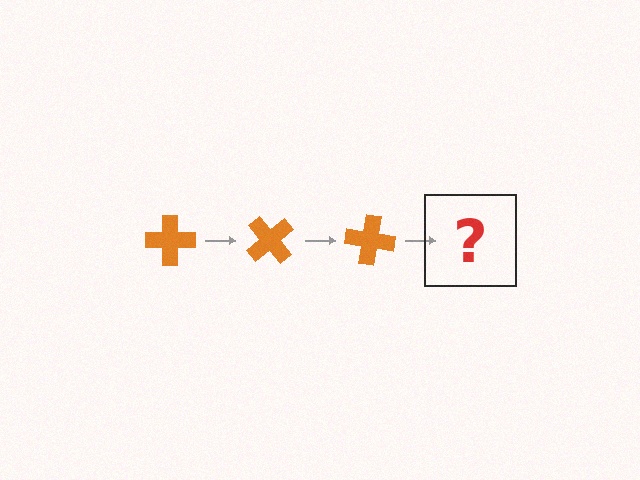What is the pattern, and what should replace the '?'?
The pattern is that the cross rotates 50 degrees each step. The '?' should be an orange cross rotated 150 degrees.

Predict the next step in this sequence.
The next step is an orange cross rotated 150 degrees.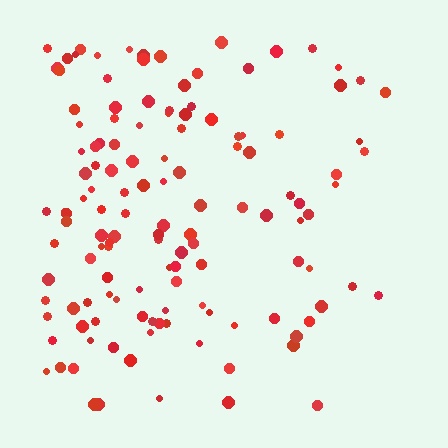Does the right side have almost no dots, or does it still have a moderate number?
Still a moderate number, just noticeably fewer than the left.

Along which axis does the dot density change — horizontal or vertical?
Horizontal.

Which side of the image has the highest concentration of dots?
The left.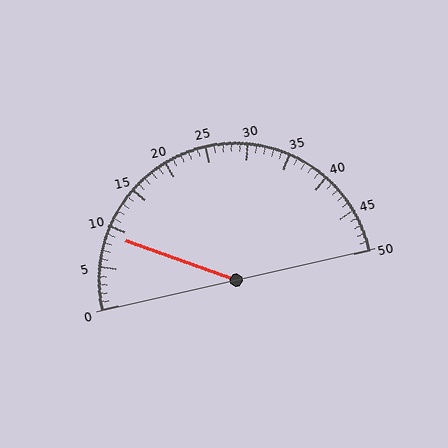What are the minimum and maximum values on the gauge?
The gauge ranges from 0 to 50.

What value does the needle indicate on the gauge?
The needle indicates approximately 9.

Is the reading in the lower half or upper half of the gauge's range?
The reading is in the lower half of the range (0 to 50).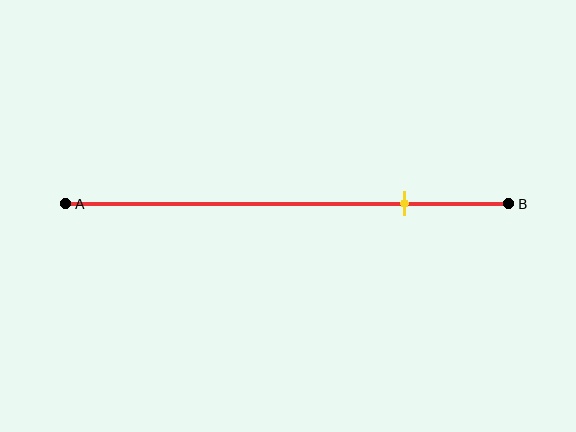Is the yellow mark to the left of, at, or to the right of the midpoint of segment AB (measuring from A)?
The yellow mark is to the right of the midpoint of segment AB.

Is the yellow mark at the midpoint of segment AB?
No, the mark is at about 75% from A, not at the 50% midpoint.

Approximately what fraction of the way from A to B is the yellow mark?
The yellow mark is approximately 75% of the way from A to B.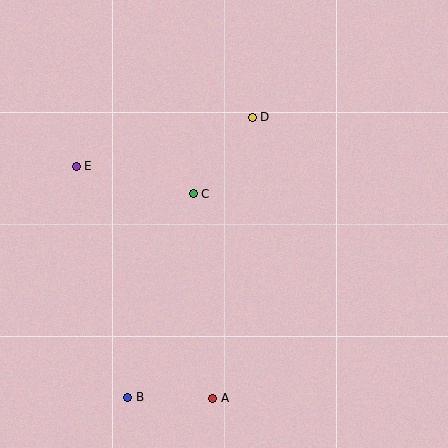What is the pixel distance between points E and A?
The distance between E and A is 269 pixels.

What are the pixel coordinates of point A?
Point A is at (213, 398).